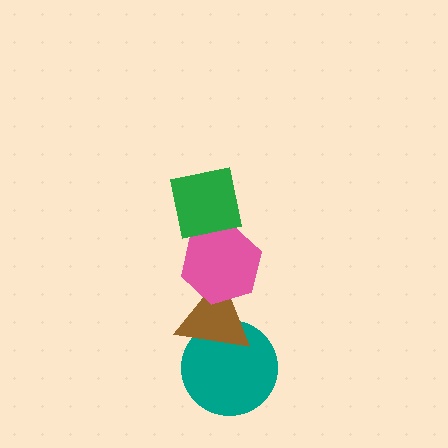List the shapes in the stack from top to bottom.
From top to bottom: the green square, the pink hexagon, the brown triangle, the teal circle.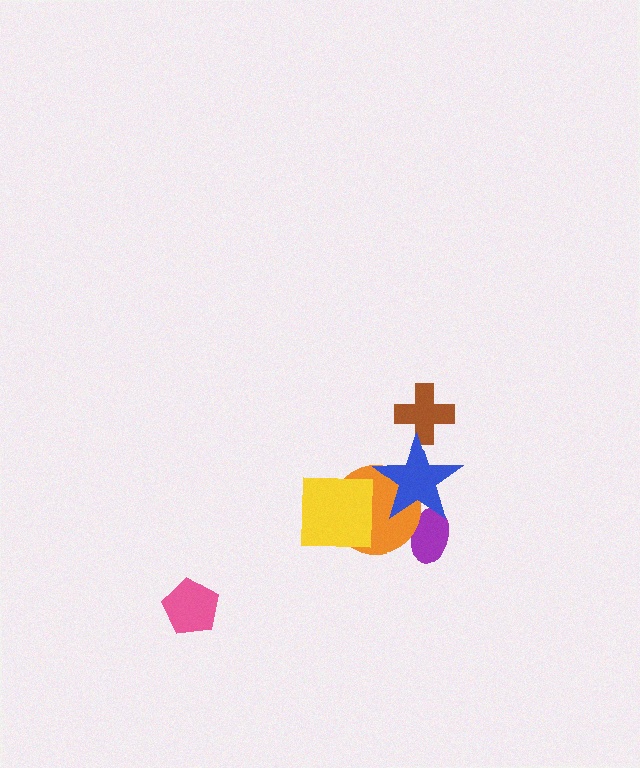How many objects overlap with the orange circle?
3 objects overlap with the orange circle.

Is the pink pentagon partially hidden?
No, no other shape covers it.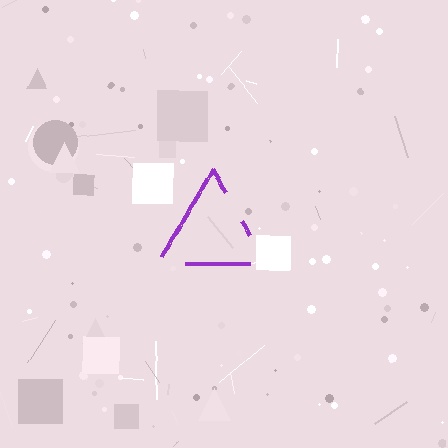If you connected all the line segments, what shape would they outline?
They would outline a triangle.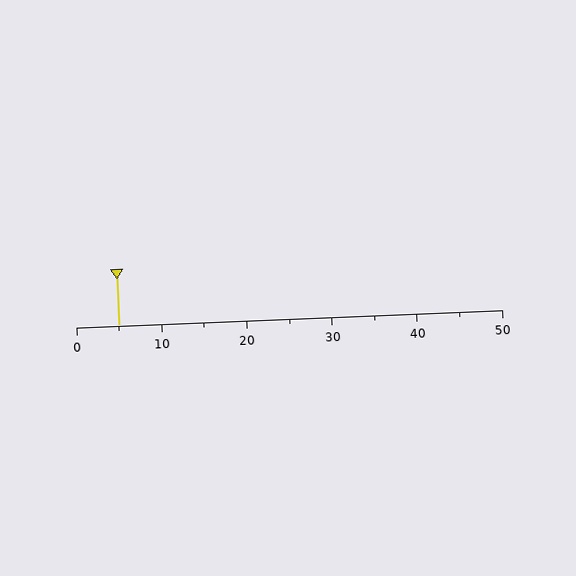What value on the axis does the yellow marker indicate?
The marker indicates approximately 5.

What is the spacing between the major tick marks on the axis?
The major ticks are spaced 10 apart.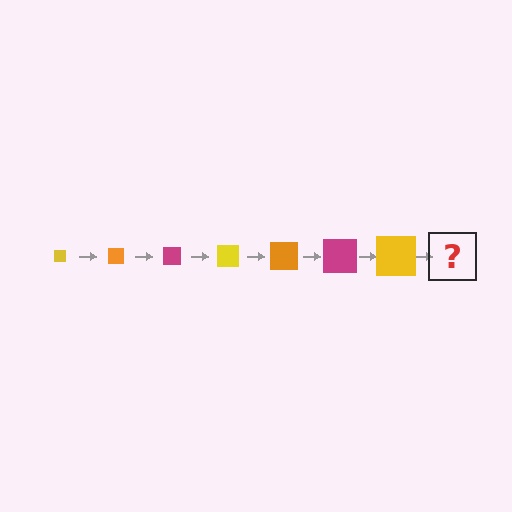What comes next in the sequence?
The next element should be an orange square, larger than the previous one.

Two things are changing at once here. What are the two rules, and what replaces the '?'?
The two rules are that the square grows larger each step and the color cycles through yellow, orange, and magenta. The '?' should be an orange square, larger than the previous one.